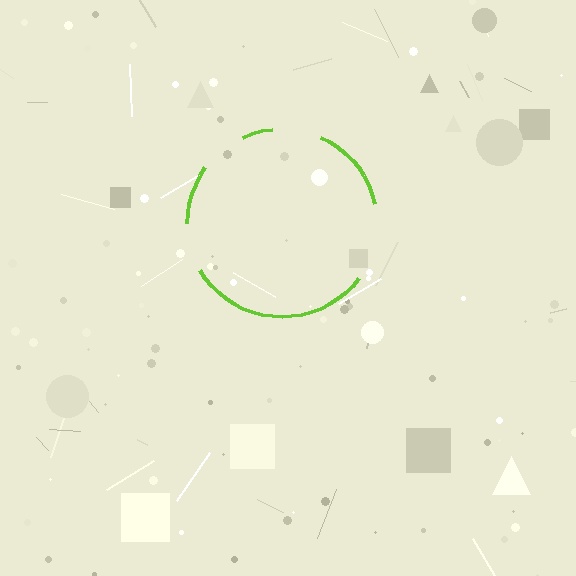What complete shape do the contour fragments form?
The contour fragments form a circle.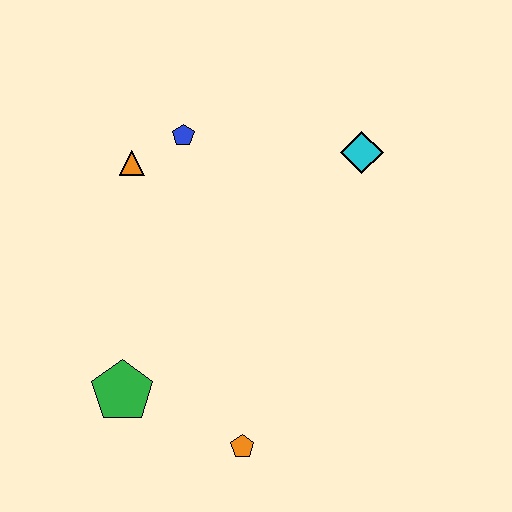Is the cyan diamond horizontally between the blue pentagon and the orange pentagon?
No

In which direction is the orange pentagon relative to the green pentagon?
The orange pentagon is to the right of the green pentagon.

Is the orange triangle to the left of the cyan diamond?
Yes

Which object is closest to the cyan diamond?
The blue pentagon is closest to the cyan diamond.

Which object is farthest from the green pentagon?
The cyan diamond is farthest from the green pentagon.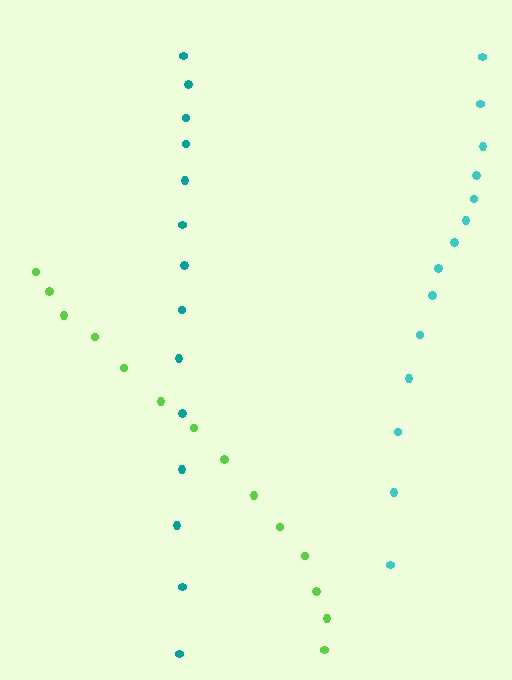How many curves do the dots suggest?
There are 3 distinct paths.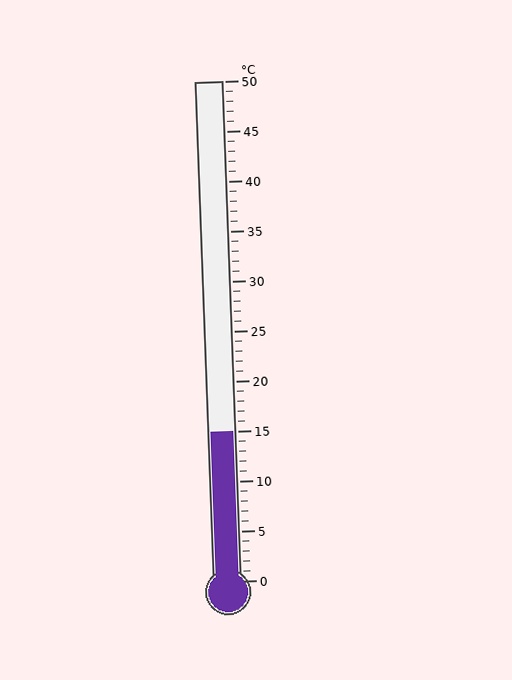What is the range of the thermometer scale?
The thermometer scale ranges from 0°C to 50°C.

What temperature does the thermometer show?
The thermometer shows approximately 15°C.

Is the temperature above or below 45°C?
The temperature is below 45°C.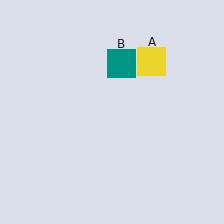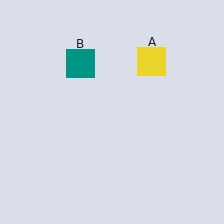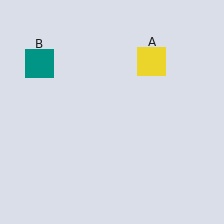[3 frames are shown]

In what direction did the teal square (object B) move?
The teal square (object B) moved left.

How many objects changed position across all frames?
1 object changed position: teal square (object B).